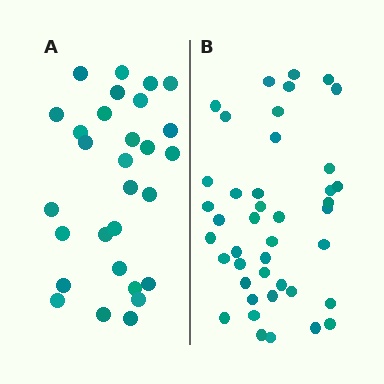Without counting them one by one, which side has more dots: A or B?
Region B (the right region) has more dots.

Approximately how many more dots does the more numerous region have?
Region B has approximately 15 more dots than region A.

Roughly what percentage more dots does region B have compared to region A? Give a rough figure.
About 45% more.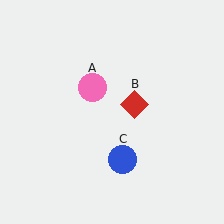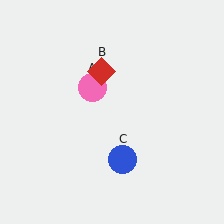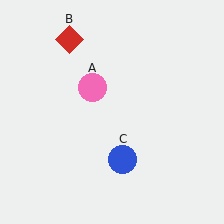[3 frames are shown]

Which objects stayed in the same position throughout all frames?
Pink circle (object A) and blue circle (object C) remained stationary.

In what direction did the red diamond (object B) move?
The red diamond (object B) moved up and to the left.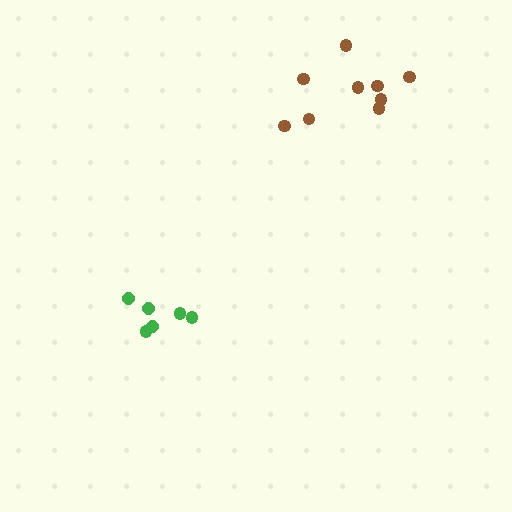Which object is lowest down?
The green cluster is bottommost.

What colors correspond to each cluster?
The clusters are colored: green, brown.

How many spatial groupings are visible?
There are 2 spatial groupings.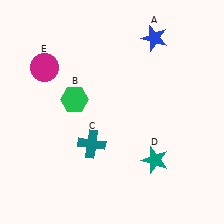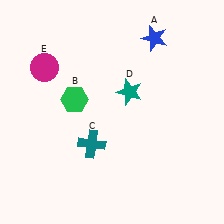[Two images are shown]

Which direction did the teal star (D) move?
The teal star (D) moved up.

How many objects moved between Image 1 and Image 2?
1 object moved between the two images.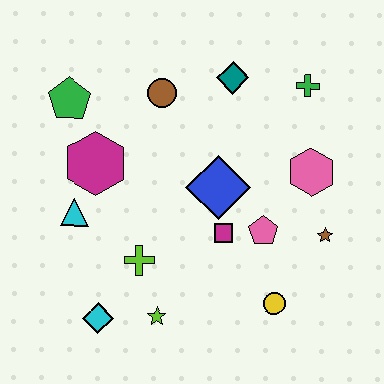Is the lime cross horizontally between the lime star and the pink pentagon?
No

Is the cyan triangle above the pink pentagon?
Yes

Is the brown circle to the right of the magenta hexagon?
Yes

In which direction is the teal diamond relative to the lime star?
The teal diamond is above the lime star.